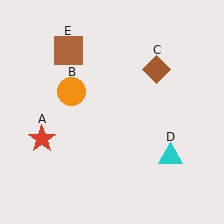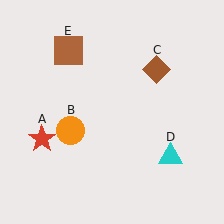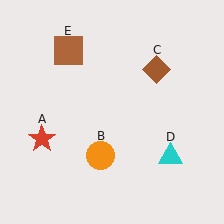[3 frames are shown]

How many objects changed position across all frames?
1 object changed position: orange circle (object B).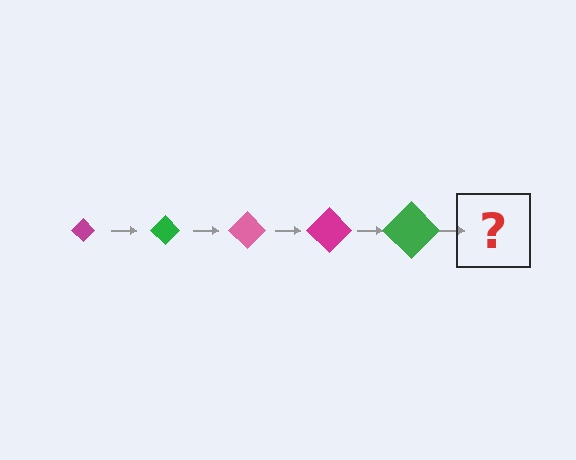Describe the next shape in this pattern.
It should be a pink diamond, larger than the previous one.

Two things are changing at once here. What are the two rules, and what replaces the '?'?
The two rules are that the diamond grows larger each step and the color cycles through magenta, green, and pink. The '?' should be a pink diamond, larger than the previous one.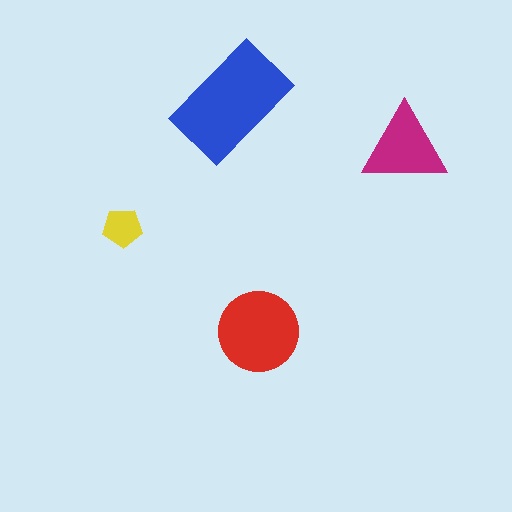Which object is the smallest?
The yellow pentagon.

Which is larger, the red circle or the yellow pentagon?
The red circle.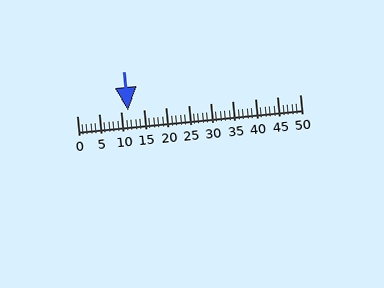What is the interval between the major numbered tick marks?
The major tick marks are spaced 5 units apart.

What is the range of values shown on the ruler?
The ruler shows values from 0 to 50.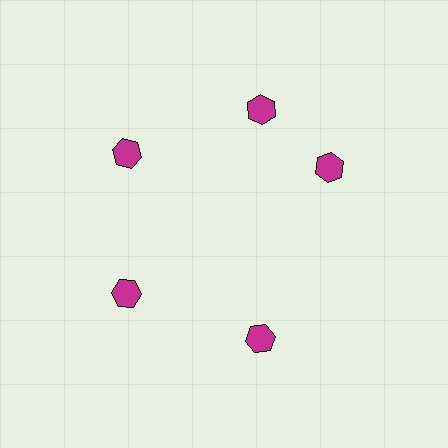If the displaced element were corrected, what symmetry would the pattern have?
It would have 5-fold rotational symmetry — the pattern would map onto itself every 72 degrees.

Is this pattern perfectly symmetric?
No. The 5 magenta hexagons are arranged in a ring, but one element near the 3 o'clock position is rotated out of alignment along the ring, breaking the 5-fold rotational symmetry.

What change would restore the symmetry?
The symmetry would be restored by rotating it back into even spacing with its neighbors so that all 5 hexagons sit at equal angles and equal distance from the center.